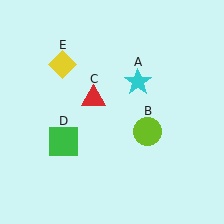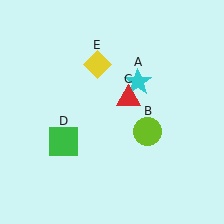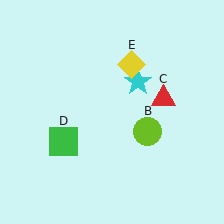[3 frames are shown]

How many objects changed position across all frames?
2 objects changed position: red triangle (object C), yellow diamond (object E).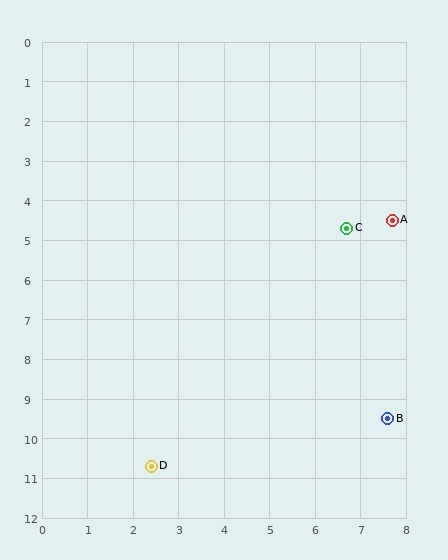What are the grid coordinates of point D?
Point D is at approximately (2.4, 10.7).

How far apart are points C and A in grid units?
Points C and A are about 1.0 grid units apart.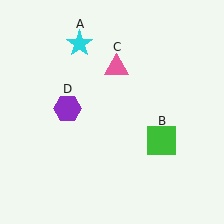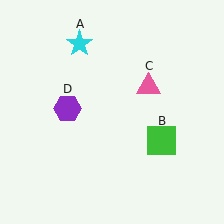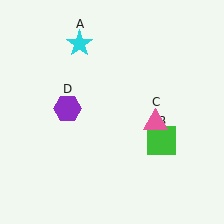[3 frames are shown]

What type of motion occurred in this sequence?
The pink triangle (object C) rotated clockwise around the center of the scene.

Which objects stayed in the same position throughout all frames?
Cyan star (object A) and green square (object B) and purple hexagon (object D) remained stationary.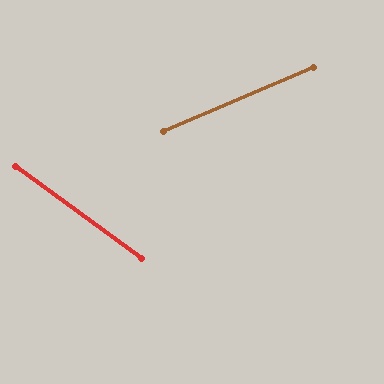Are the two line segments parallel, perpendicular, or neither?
Neither parallel nor perpendicular — they differ by about 59°.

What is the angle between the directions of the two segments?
Approximately 59 degrees.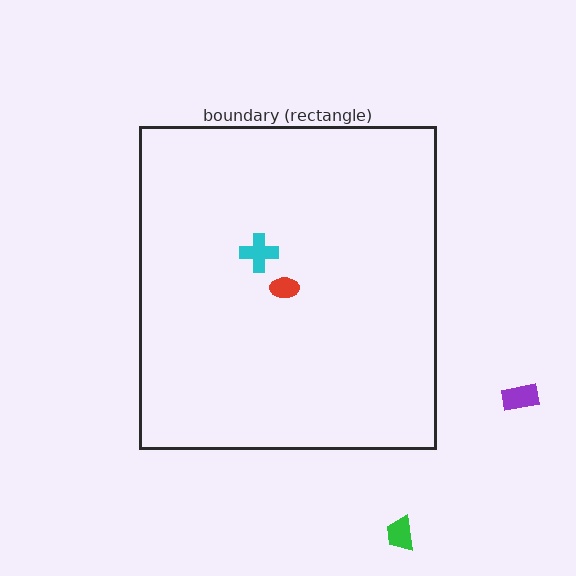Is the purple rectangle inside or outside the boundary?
Outside.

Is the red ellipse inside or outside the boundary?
Inside.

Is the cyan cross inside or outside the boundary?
Inside.